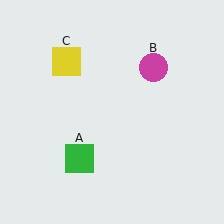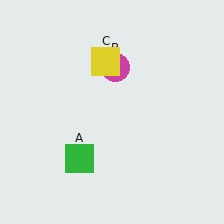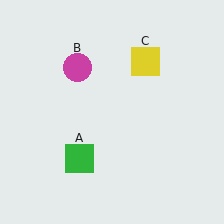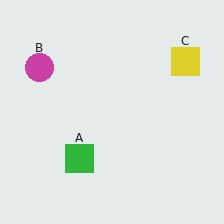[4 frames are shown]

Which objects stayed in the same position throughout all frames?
Green square (object A) remained stationary.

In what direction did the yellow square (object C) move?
The yellow square (object C) moved right.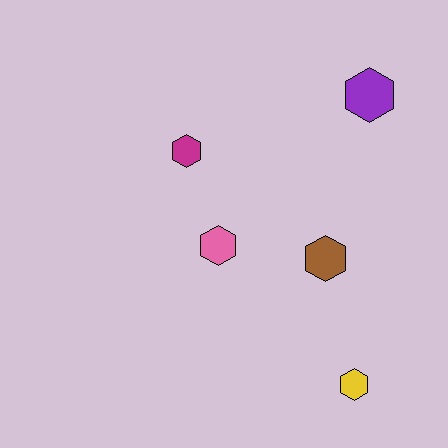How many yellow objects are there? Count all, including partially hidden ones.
There is 1 yellow object.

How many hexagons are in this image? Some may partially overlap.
There are 5 hexagons.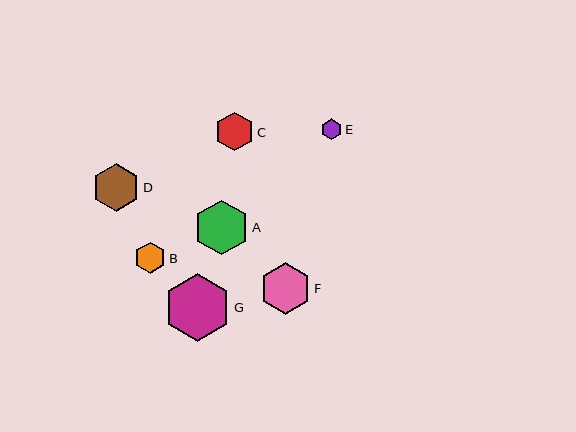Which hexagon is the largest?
Hexagon G is the largest with a size of approximately 67 pixels.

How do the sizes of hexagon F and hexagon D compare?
Hexagon F and hexagon D are approximately the same size.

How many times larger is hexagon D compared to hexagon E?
Hexagon D is approximately 2.3 times the size of hexagon E.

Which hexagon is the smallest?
Hexagon E is the smallest with a size of approximately 21 pixels.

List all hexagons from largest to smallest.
From largest to smallest: G, A, F, D, C, B, E.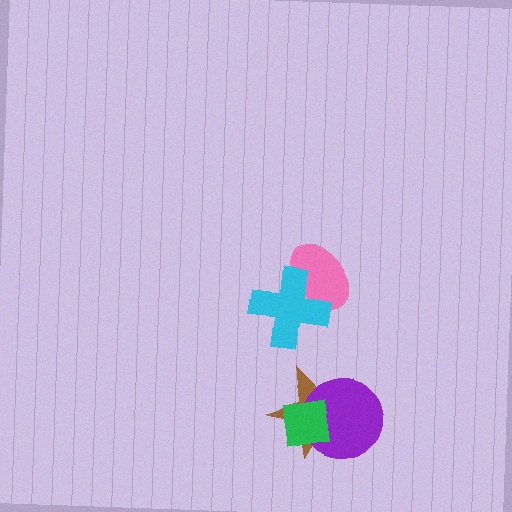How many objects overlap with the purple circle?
2 objects overlap with the purple circle.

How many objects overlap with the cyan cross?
1 object overlaps with the cyan cross.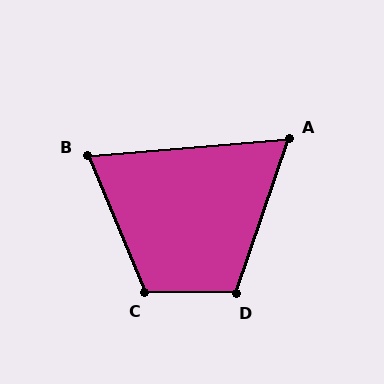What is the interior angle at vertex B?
Approximately 72 degrees (acute).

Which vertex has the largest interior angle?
C, at approximately 114 degrees.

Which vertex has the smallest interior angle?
A, at approximately 66 degrees.